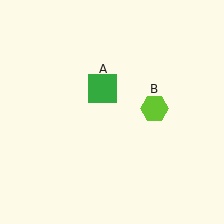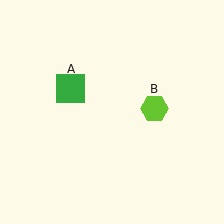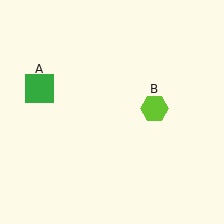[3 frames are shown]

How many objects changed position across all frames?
1 object changed position: green square (object A).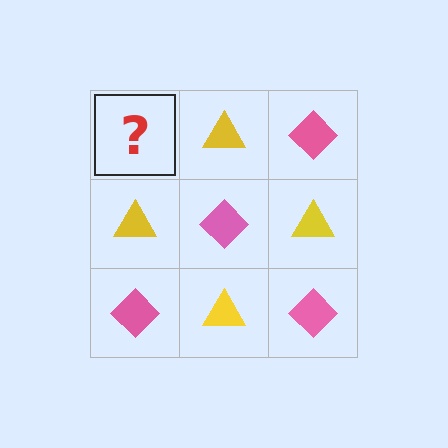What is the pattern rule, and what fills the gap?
The rule is that it alternates pink diamond and yellow triangle in a checkerboard pattern. The gap should be filled with a pink diamond.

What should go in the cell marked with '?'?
The missing cell should contain a pink diamond.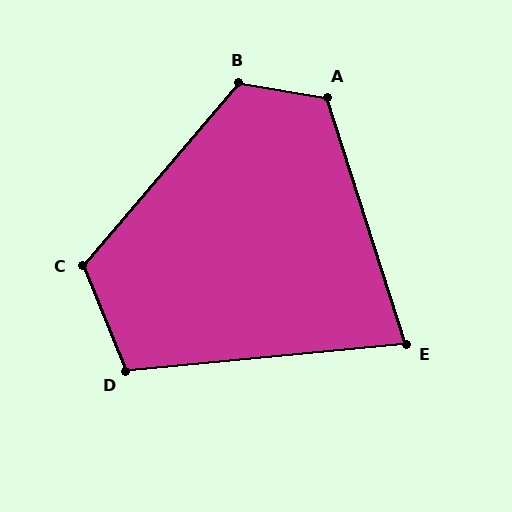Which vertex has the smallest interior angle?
E, at approximately 78 degrees.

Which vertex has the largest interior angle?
B, at approximately 121 degrees.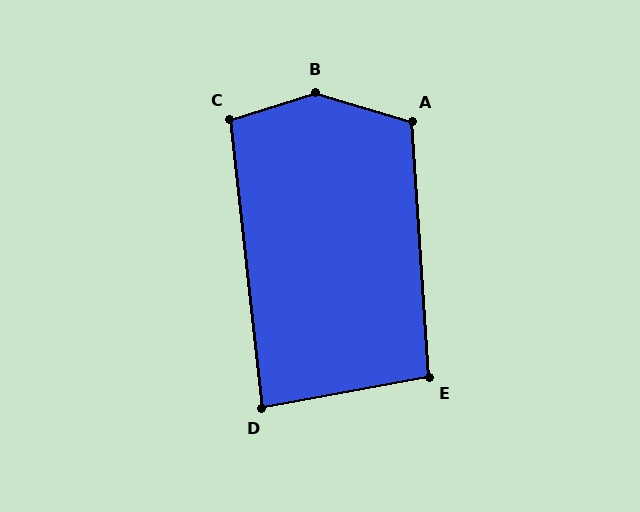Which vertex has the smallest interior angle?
D, at approximately 86 degrees.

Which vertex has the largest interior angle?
B, at approximately 146 degrees.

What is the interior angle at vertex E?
Approximately 97 degrees (obtuse).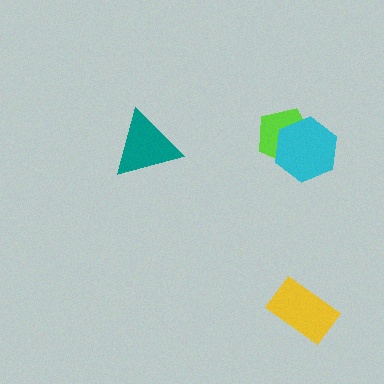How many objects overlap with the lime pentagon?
1 object overlaps with the lime pentagon.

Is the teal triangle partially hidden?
No, no other shape covers it.